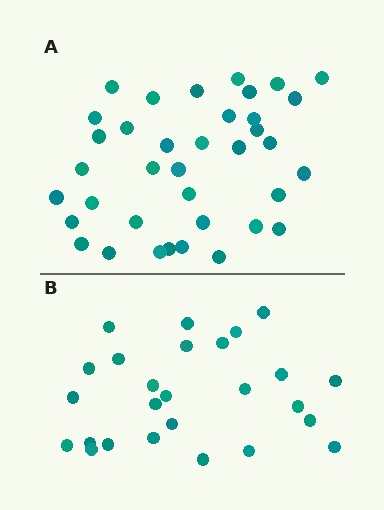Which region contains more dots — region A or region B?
Region A (the top region) has more dots.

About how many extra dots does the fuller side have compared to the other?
Region A has roughly 12 or so more dots than region B.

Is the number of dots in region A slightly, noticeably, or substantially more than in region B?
Region A has noticeably more, but not dramatically so. The ratio is roughly 1.4 to 1.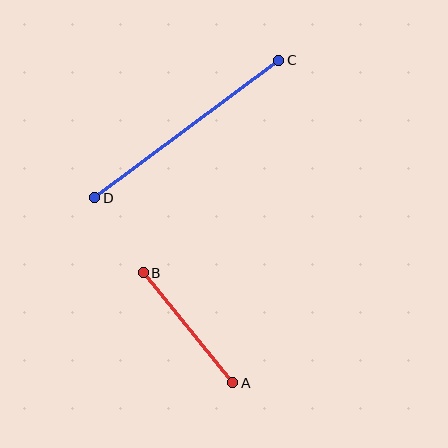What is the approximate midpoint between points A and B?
The midpoint is at approximately (188, 328) pixels.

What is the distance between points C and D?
The distance is approximately 230 pixels.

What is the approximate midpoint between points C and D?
The midpoint is at approximately (187, 129) pixels.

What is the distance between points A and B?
The distance is approximately 142 pixels.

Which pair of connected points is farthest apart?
Points C and D are farthest apart.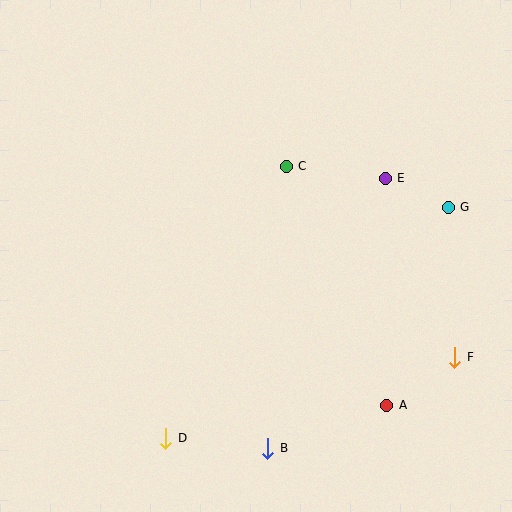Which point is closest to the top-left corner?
Point C is closest to the top-left corner.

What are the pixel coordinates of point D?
Point D is at (166, 438).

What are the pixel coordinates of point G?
Point G is at (448, 207).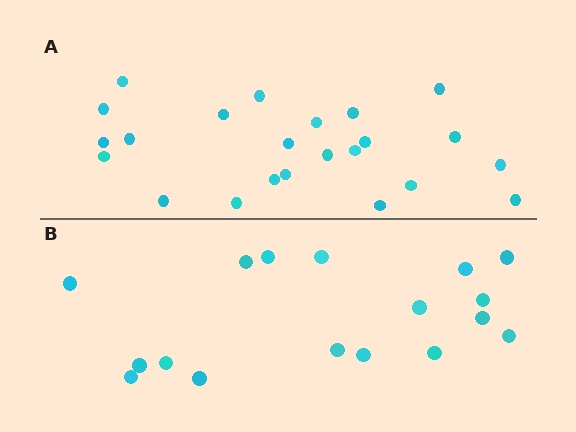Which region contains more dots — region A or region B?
Region A (the top region) has more dots.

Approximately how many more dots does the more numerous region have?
Region A has about 6 more dots than region B.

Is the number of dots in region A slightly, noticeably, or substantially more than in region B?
Region A has noticeably more, but not dramatically so. The ratio is roughly 1.4 to 1.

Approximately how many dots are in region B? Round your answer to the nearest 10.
About 20 dots. (The exact count is 17, which rounds to 20.)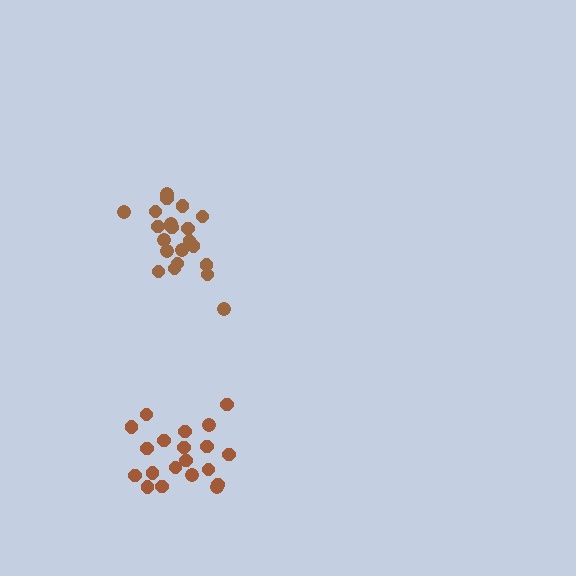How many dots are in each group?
Group 1: 21 dots, Group 2: 20 dots (41 total).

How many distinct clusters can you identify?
There are 2 distinct clusters.